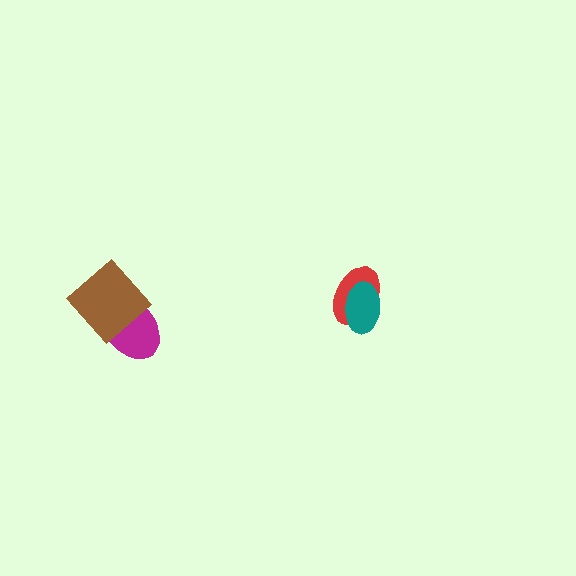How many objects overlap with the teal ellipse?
1 object overlaps with the teal ellipse.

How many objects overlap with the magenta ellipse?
1 object overlaps with the magenta ellipse.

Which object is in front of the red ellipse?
The teal ellipse is in front of the red ellipse.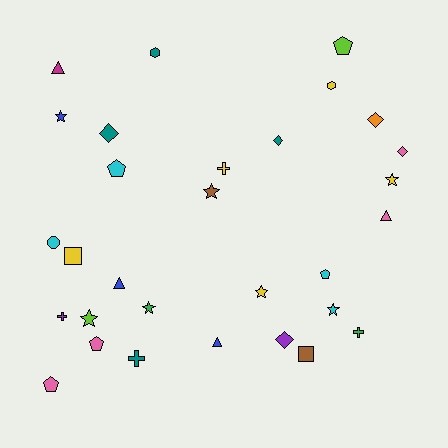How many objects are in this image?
There are 30 objects.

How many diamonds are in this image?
There are 5 diamonds.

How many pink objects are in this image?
There are 4 pink objects.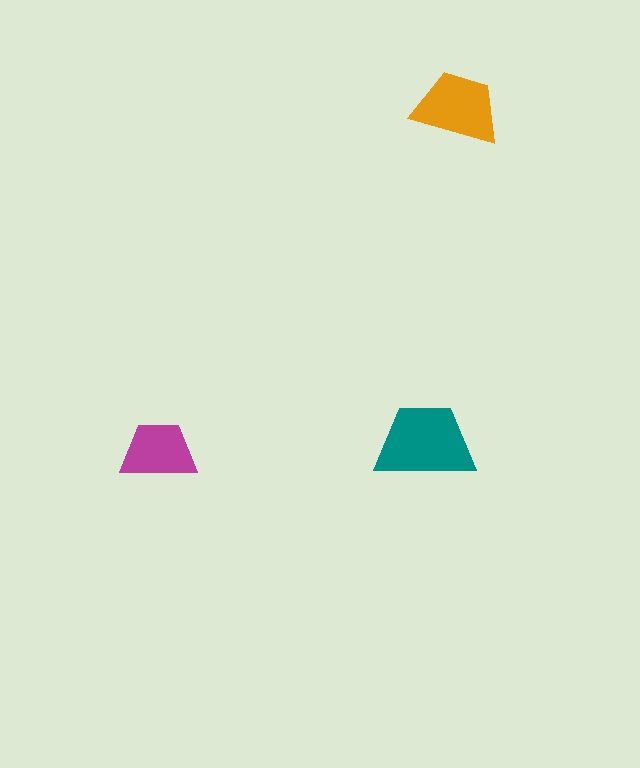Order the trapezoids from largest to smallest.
the teal one, the orange one, the magenta one.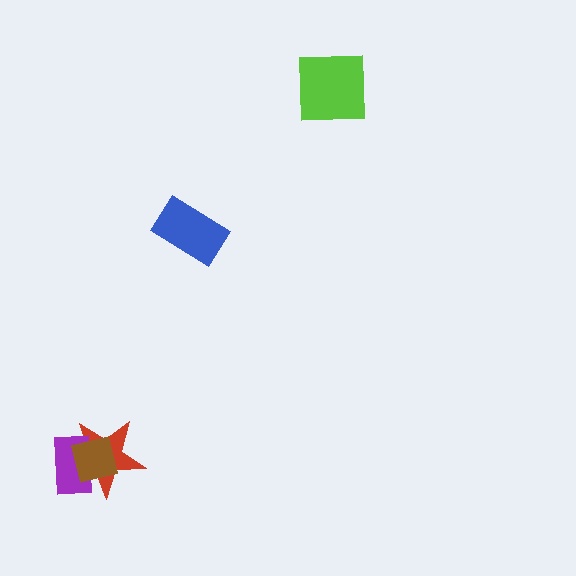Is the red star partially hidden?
Yes, it is partially covered by another shape.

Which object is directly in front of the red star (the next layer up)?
The purple rectangle is directly in front of the red star.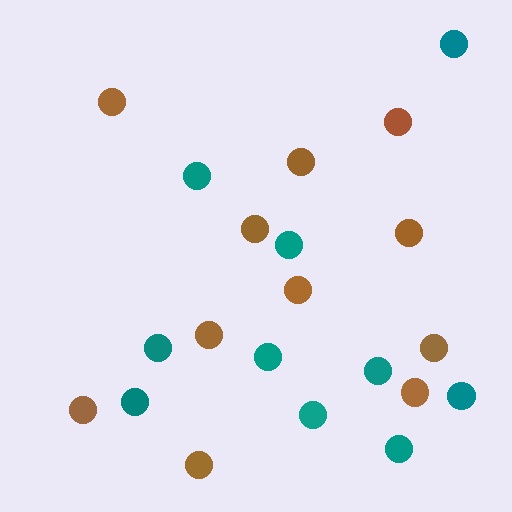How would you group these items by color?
There are 2 groups: one group of brown circles (11) and one group of teal circles (10).